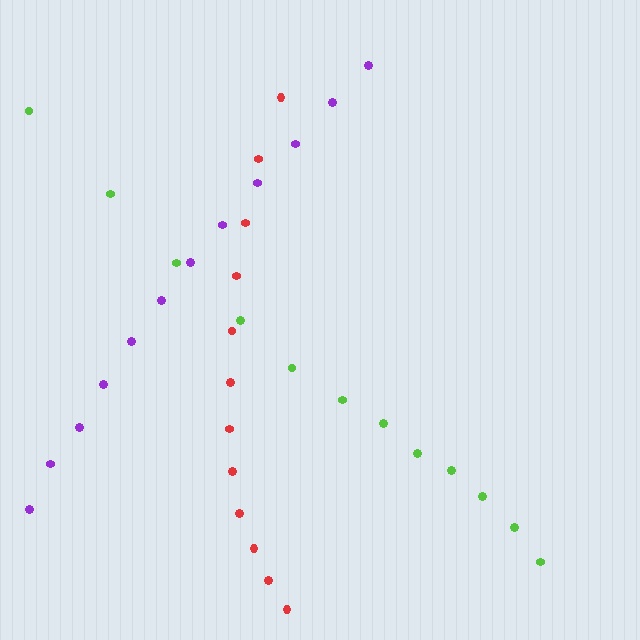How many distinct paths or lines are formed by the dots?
There are 3 distinct paths.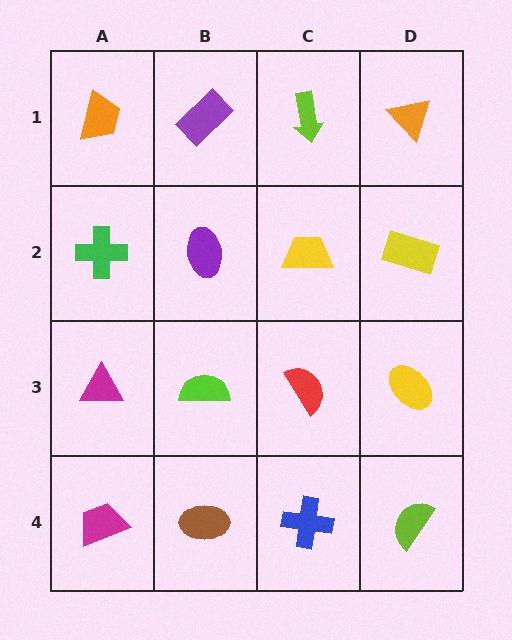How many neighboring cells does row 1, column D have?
2.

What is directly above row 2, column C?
A lime arrow.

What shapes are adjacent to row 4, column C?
A red semicircle (row 3, column C), a brown ellipse (row 4, column B), a lime semicircle (row 4, column D).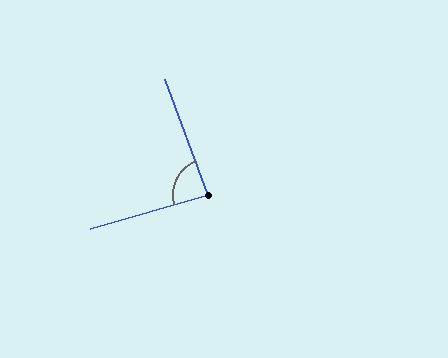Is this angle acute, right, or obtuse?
It is approximately a right angle.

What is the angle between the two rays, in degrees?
Approximately 86 degrees.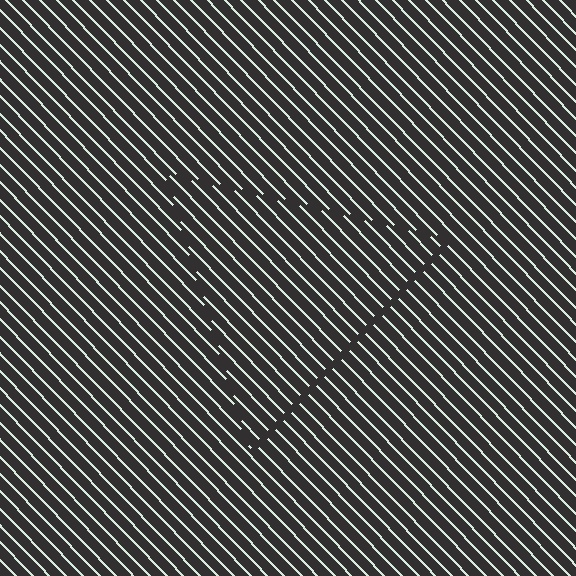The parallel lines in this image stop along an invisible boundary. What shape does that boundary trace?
An illusory triangle. The interior of the shape contains the same grating, shifted by half a period — the contour is defined by the phase discontinuity where line-ends from the inner and outer gratings abut.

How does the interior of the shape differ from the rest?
The interior of the shape contains the same grating, shifted by half a period — the contour is defined by the phase discontinuity where line-ends from the inner and outer gratings abut.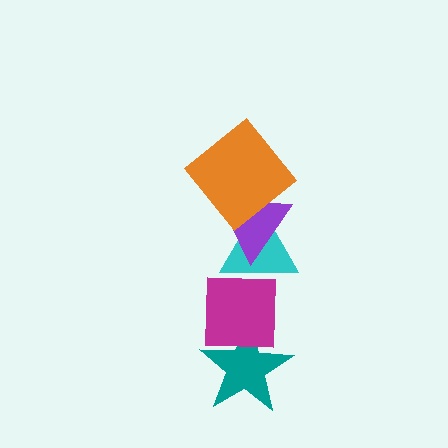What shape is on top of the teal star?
The magenta square is on top of the teal star.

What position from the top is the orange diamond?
The orange diamond is 1st from the top.